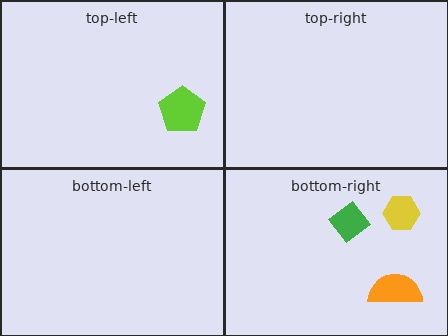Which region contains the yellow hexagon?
The bottom-right region.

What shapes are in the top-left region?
The lime pentagon.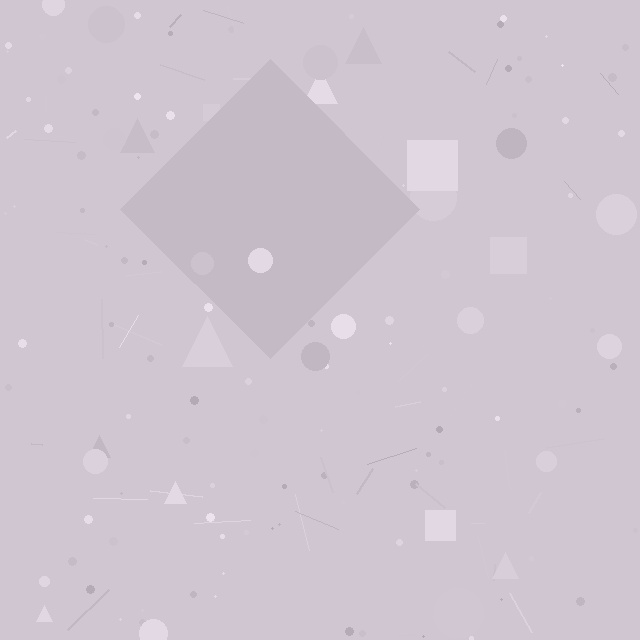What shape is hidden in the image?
A diamond is hidden in the image.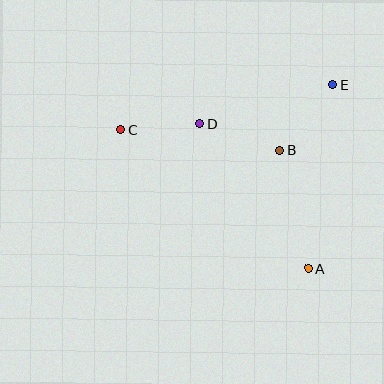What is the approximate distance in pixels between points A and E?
The distance between A and E is approximately 185 pixels.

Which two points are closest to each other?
Points C and D are closest to each other.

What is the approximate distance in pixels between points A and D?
The distance between A and D is approximately 181 pixels.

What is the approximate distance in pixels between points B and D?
The distance between B and D is approximately 84 pixels.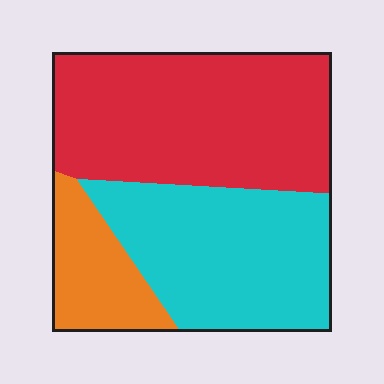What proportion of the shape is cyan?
Cyan covers about 35% of the shape.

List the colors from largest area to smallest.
From largest to smallest: red, cyan, orange.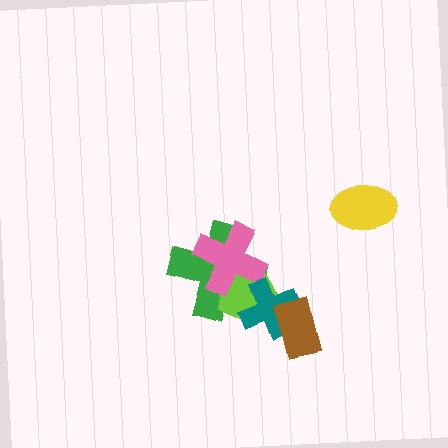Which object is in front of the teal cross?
The brown rectangle is in front of the teal cross.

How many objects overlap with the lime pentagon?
3 objects overlap with the lime pentagon.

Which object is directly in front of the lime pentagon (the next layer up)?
The pink cross is directly in front of the lime pentagon.